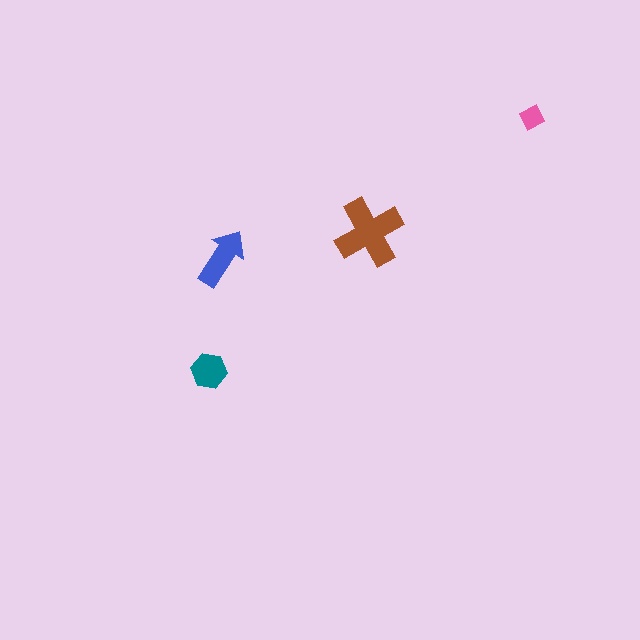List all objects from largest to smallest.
The brown cross, the blue arrow, the teal hexagon, the pink diamond.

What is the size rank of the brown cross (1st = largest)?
1st.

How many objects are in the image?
There are 4 objects in the image.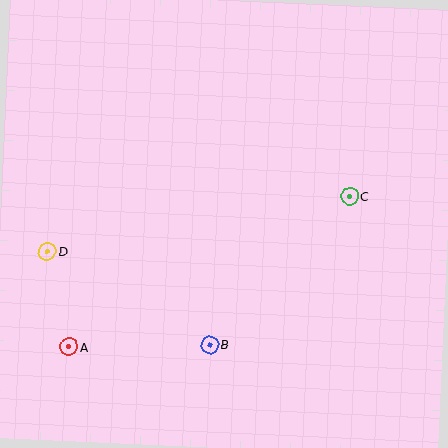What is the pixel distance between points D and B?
The distance between D and B is 187 pixels.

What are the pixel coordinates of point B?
Point B is at (210, 345).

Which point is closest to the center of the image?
Point B at (210, 345) is closest to the center.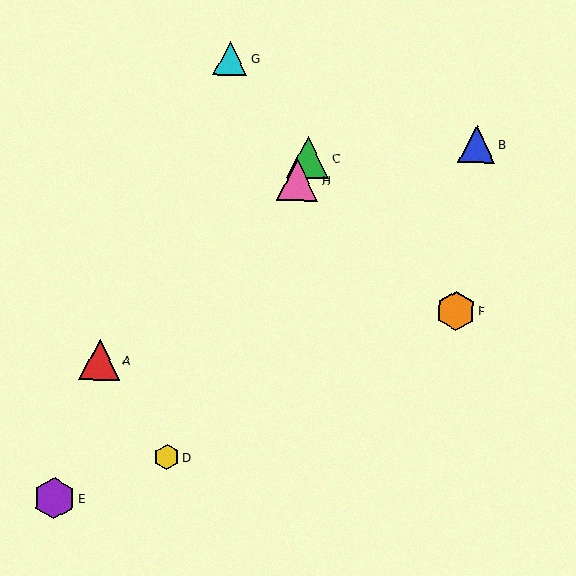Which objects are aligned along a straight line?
Objects C, D, H are aligned along a straight line.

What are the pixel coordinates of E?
Object E is at (54, 498).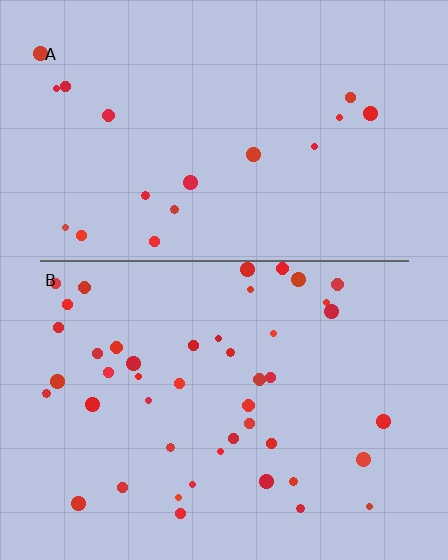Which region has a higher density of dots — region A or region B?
B (the bottom).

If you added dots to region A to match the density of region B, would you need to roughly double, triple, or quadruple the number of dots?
Approximately double.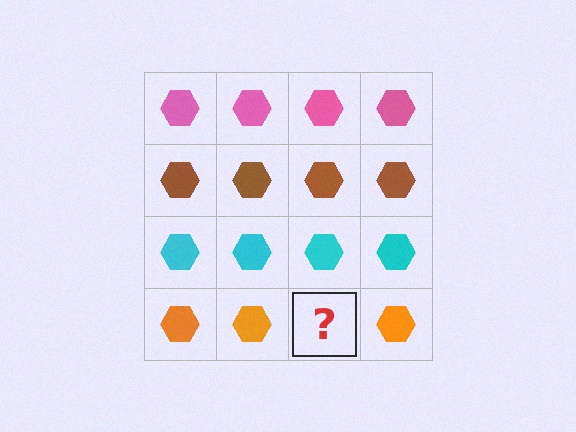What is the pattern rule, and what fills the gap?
The rule is that each row has a consistent color. The gap should be filled with an orange hexagon.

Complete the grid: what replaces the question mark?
The question mark should be replaced with an orange hexagon.